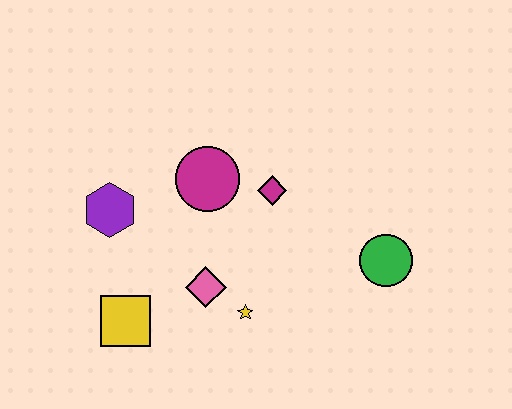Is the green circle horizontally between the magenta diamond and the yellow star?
No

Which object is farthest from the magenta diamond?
The yellow square is farthest from the magenta diamond.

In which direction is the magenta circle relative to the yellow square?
The magenta circle is above the yellow square.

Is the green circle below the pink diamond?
No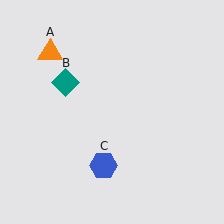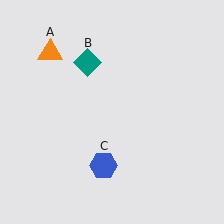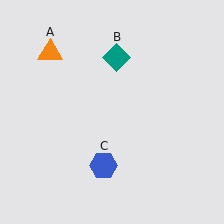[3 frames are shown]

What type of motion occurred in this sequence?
The teal diamond (object B) rotated clockwise around the center of the scene.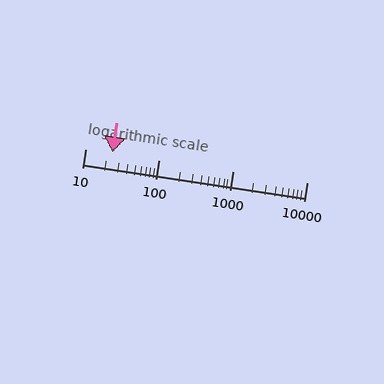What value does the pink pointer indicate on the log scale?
The pointer indicates approximately 23.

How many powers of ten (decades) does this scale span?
The scale spans 3 decades, from 10 to 10000.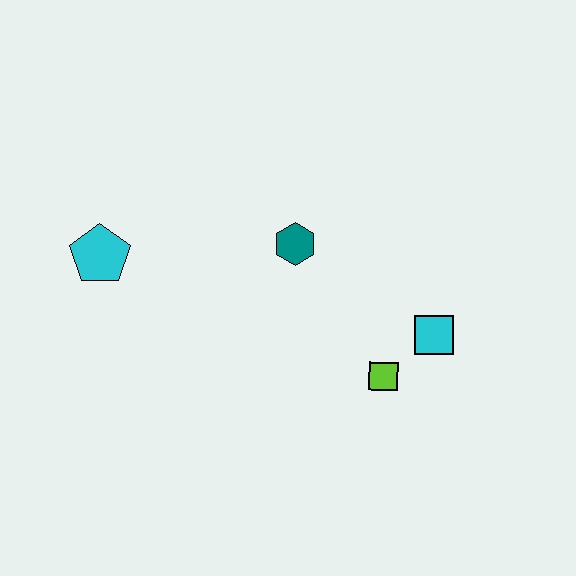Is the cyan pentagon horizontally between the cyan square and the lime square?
No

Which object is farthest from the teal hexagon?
The cyan pentagon is farthest from the teal hexagon.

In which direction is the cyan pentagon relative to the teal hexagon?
The cyan pentagon is to the left of the teal hexagon.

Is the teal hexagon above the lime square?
Yes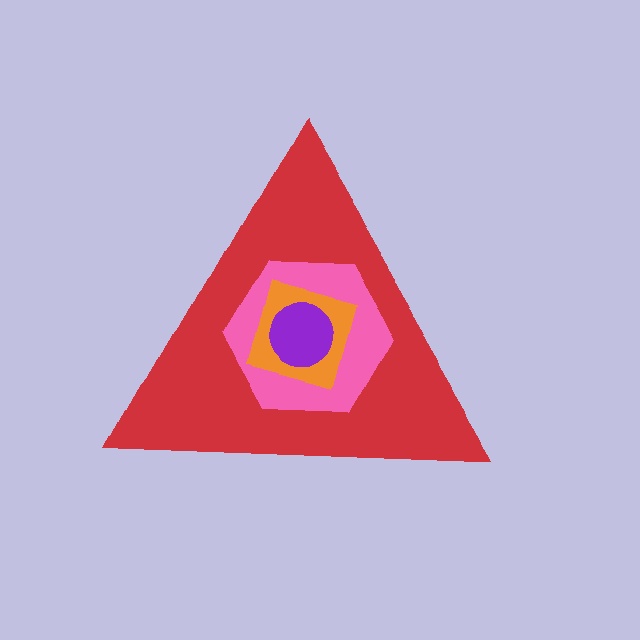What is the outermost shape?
The red triangle.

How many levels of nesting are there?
4.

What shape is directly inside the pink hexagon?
The orange square.